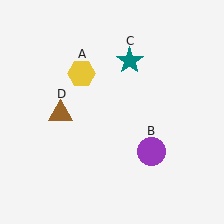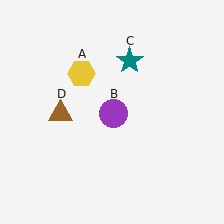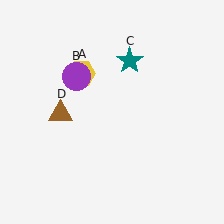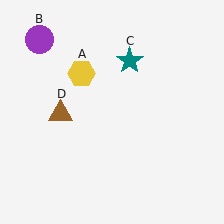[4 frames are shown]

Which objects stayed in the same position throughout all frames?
Yellow hexagon (object A) and teal star (object C) and brown triangle (object D) remained stationary.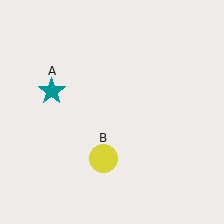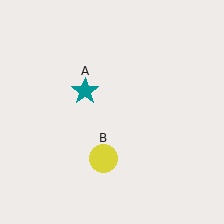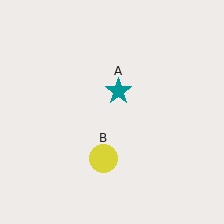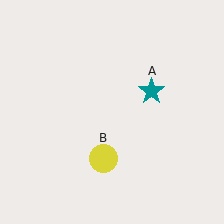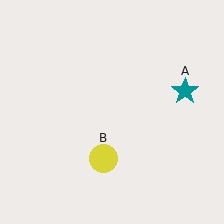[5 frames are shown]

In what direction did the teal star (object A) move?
The teal star (object A) moved right.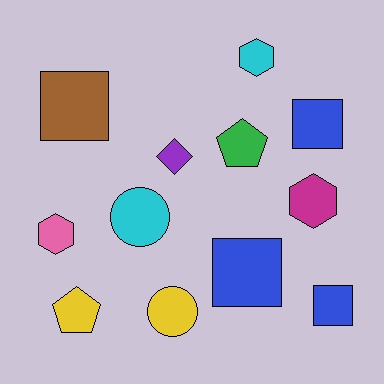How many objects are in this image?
There are 12 objects.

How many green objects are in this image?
There is 1 green object.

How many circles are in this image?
There are 2 circles.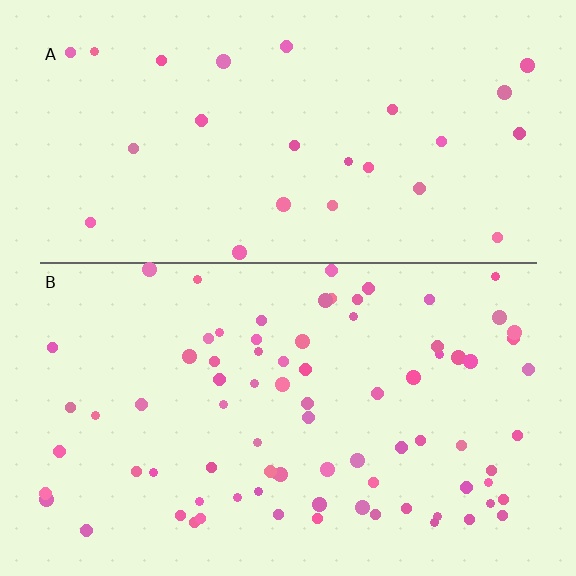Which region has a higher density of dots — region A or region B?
B (the bottom).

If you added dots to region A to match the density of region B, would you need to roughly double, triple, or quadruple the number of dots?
Approximately triple.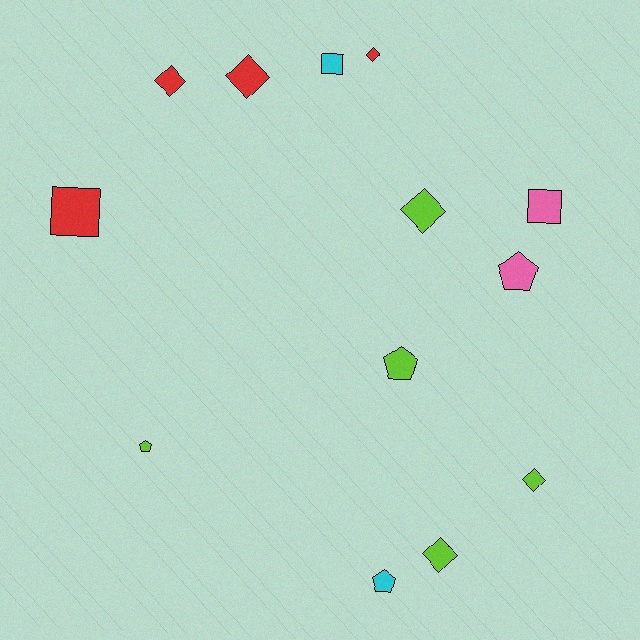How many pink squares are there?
There is 1 pink square.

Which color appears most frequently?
Lime, with 5 objects.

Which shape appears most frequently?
Diamond, with 6 objects.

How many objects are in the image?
There are 13 objects.